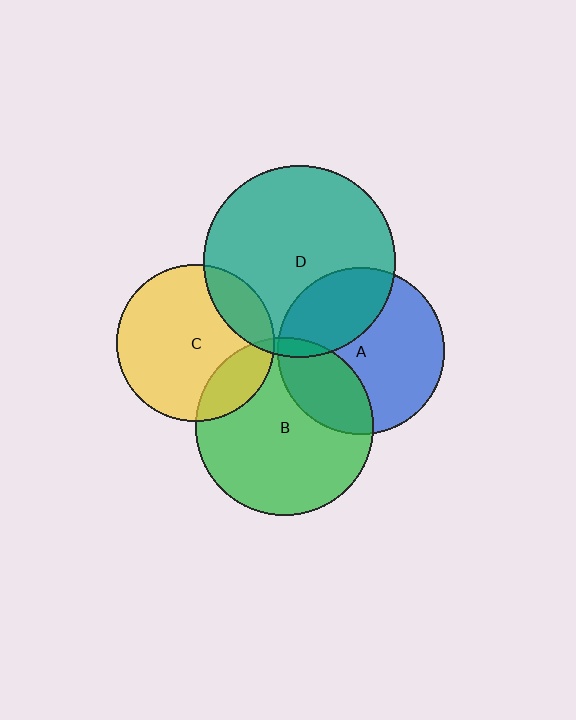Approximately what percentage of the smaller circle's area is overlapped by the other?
Approximately 15%.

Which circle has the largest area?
Circle D (teal).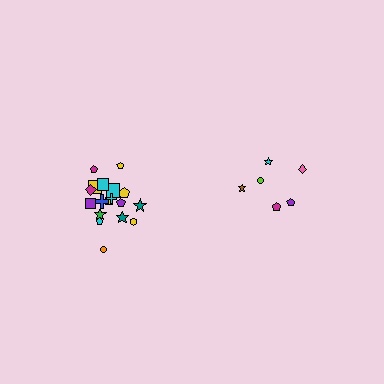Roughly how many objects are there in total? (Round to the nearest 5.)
Roughly 25 objects in total.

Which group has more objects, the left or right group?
The left group.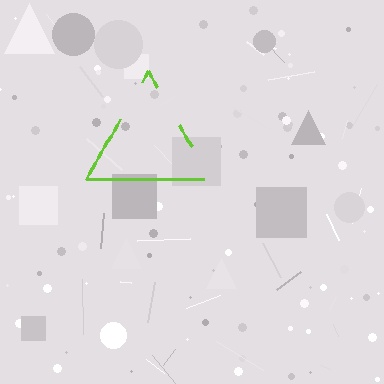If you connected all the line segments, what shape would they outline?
They would outline a triangle.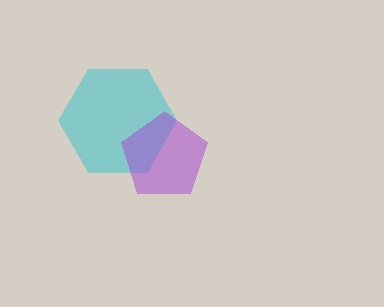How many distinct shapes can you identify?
There are 2 distinct shapes: a cyan hexagon, a purple pentagon.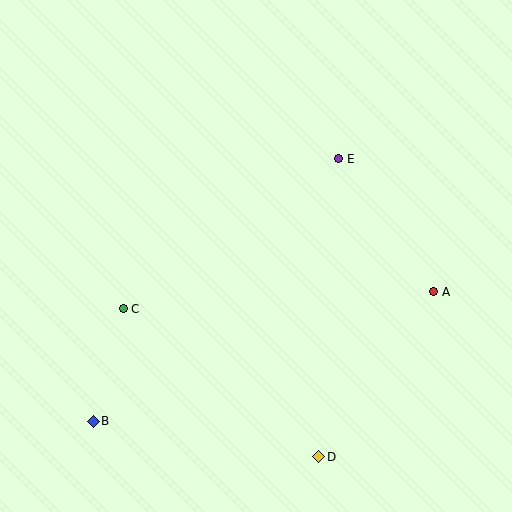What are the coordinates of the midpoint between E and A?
The midpoint between E and A is at (386, 225).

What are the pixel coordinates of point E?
Point E is at (339, 159).